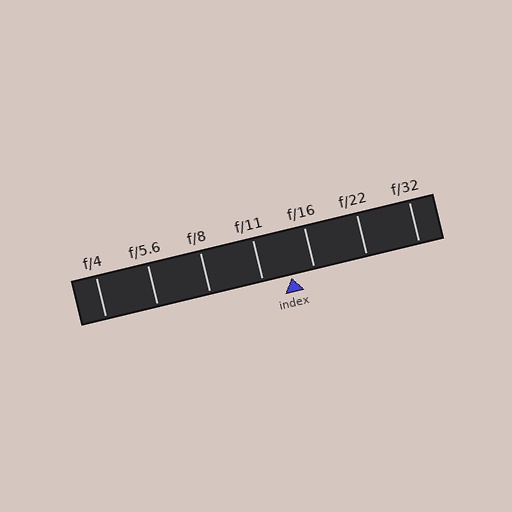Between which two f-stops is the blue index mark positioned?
The index mark is between f/11 and f/16.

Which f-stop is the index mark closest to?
The index mark is closest to f/16.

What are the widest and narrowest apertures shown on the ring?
The widest aperture shown is f/4 and the narrowest is f/32.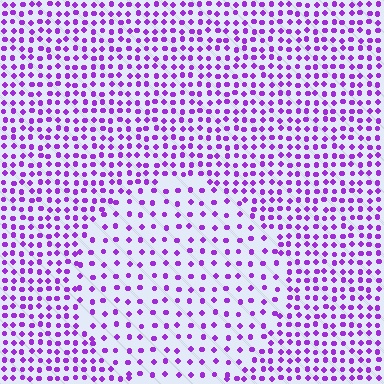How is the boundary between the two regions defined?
The boundary is defined by a change in element density (approximately 1.9x ratio). All elements are the same color, size, and shape.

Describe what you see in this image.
The image contains small purple elements arranged at two different densities. A circle-shaped region is visible where the elements are less densely packed than the surrounding area.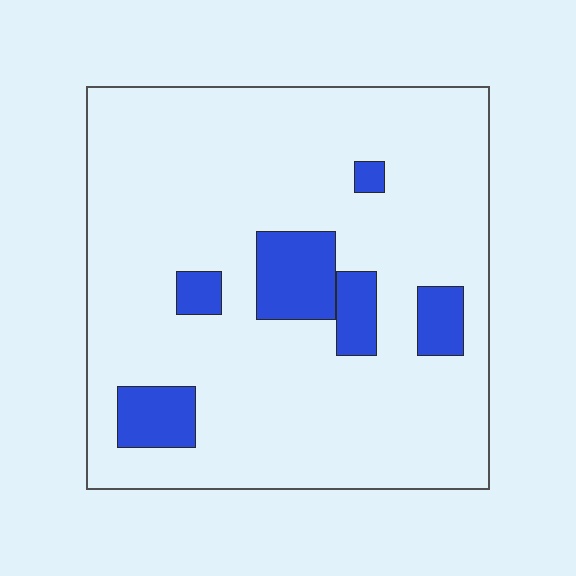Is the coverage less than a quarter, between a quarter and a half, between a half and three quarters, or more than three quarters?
Less than a quarter.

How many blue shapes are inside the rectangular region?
6.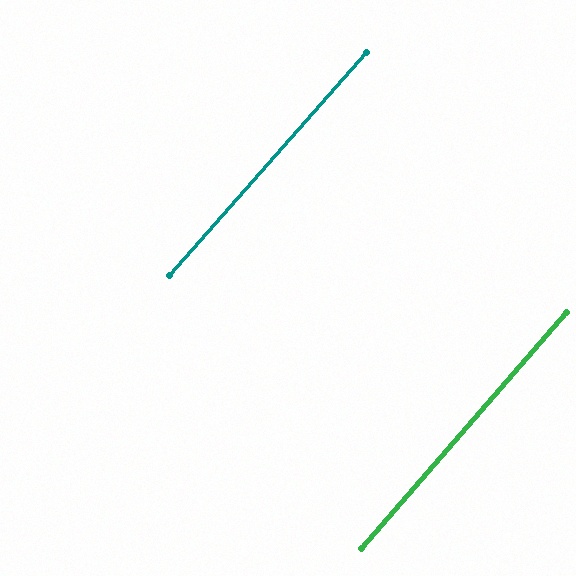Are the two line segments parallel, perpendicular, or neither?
Parallel — their directions differ by only 0.2°.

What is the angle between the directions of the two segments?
Approximately 0 degrees.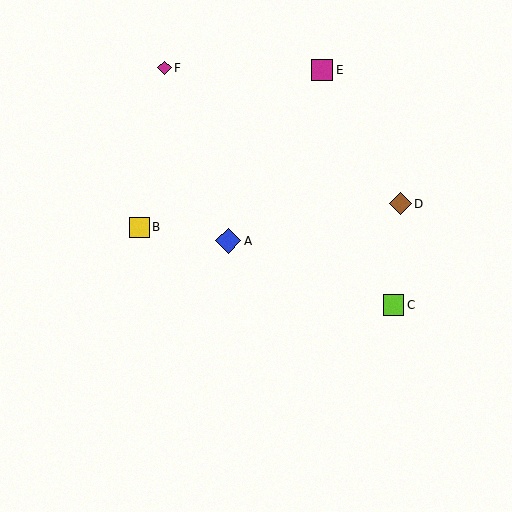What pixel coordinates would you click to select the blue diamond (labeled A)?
Click at (228, 241) to select the blue diamond A.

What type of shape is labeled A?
Shape A is a blue diamond.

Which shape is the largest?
The blue diamond (labeled A) is the largest.